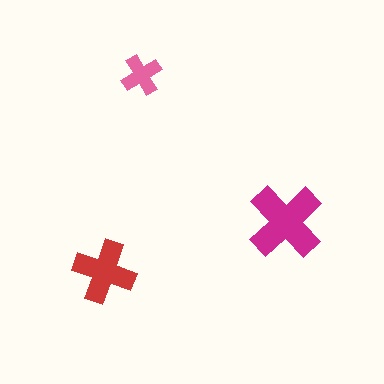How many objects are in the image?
There are 3 objects in the image.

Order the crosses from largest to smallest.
the magenta one, the red one, the pink one.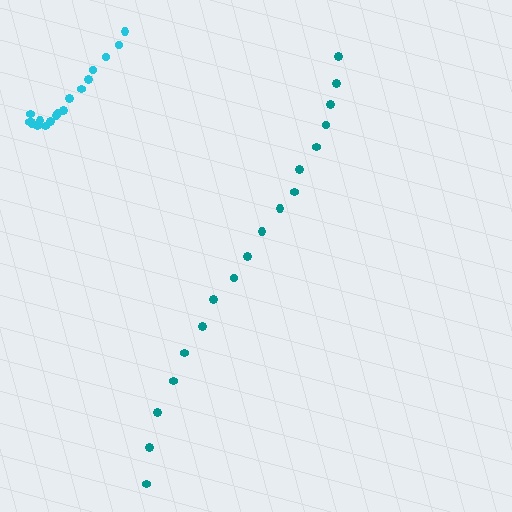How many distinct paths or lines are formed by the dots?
There are 2 distinct paths.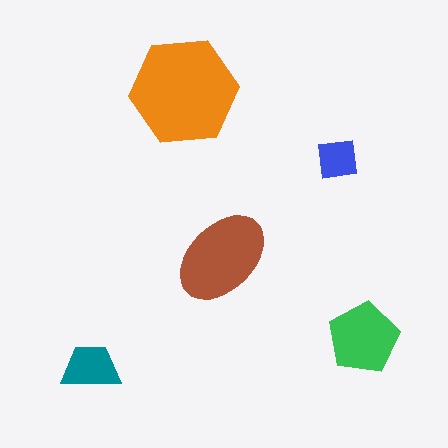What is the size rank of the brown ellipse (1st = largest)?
2nd.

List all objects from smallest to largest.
The blue square, the teal trapezoid, the green pentagon, the brown ellipse, the orange hexagon.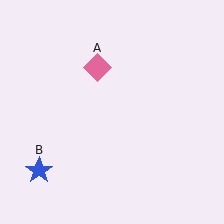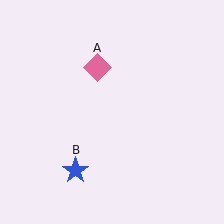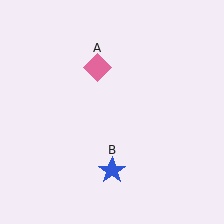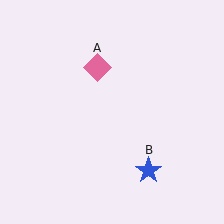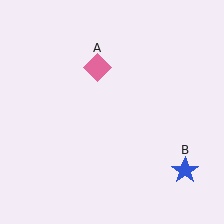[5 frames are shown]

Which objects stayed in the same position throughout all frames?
Pink diamond (object A) remained stationary.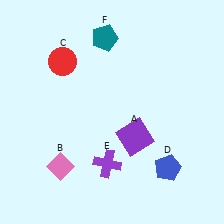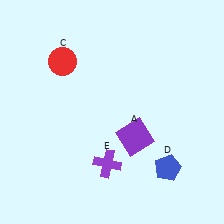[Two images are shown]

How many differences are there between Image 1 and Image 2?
There are 2 differences between the two images.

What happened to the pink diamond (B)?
The pink diamond (B) was removed in Image 2. It was in the bottom-left area of Image 1.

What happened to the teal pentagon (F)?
The teal pentagon (F) was removed in Image 2. It was in the top-left area of Image 1.